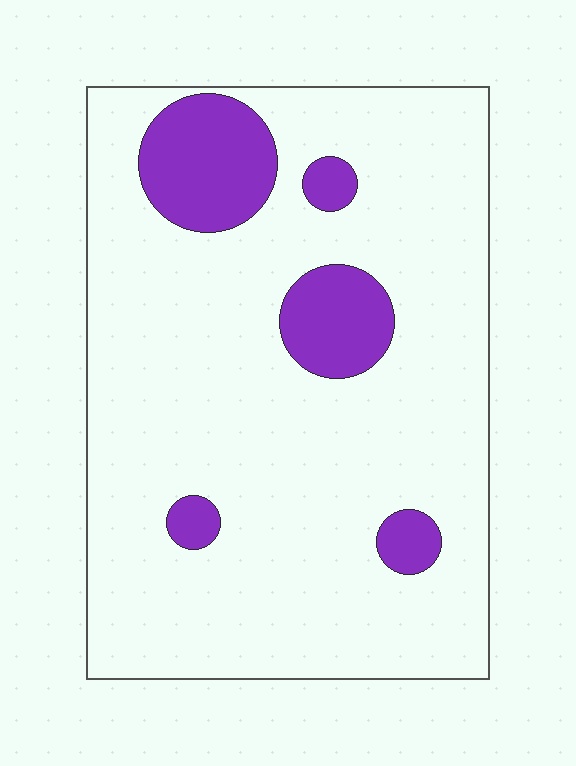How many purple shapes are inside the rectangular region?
5.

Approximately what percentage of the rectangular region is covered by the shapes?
Approximately 15%.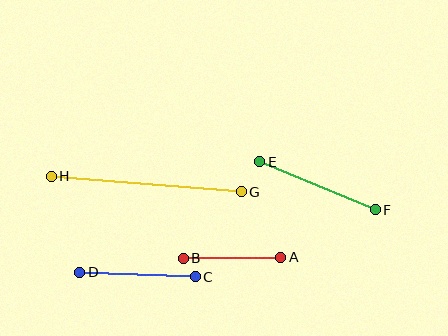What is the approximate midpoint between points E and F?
The midpoint is at approximately (317, 186) pixels.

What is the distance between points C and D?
The distance is approximately 116 pixels.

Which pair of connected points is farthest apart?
Points G and H are farthest apart.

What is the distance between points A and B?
The distance is approximately 98 pixels.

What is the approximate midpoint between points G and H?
The midpoint is at approximately (146, 184) pixels.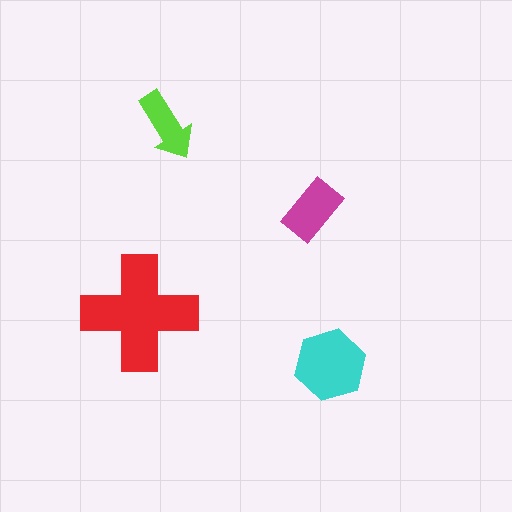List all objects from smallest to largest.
The lime arrow, the magenta rectangle, the cyan hexagon, the red cross.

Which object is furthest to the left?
The red cross is leftmost.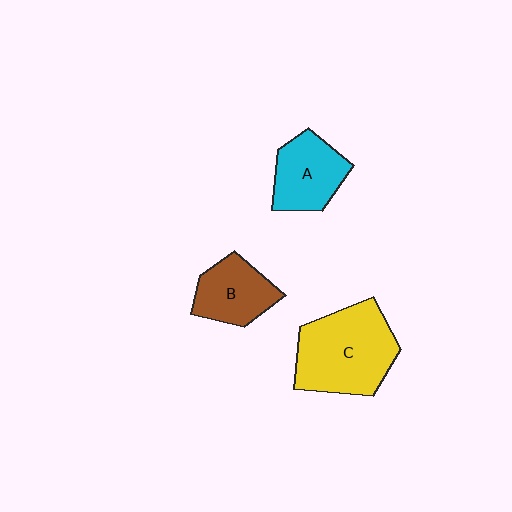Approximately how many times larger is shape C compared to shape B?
Approximately 1.7 times.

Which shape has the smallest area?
Shape B (brown).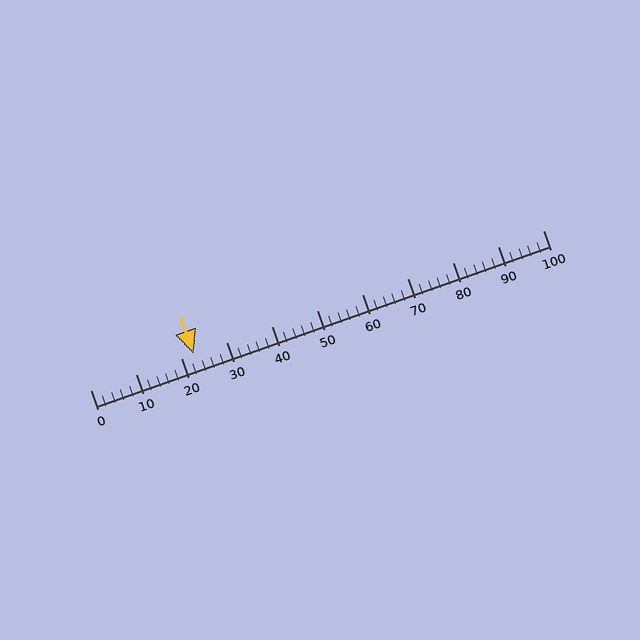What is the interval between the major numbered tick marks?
The major tick marks are spaced 10 units apart.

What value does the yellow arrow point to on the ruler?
The yellow arrow points to approximately 23.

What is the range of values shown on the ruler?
The ruler shows values from 0 to 100.